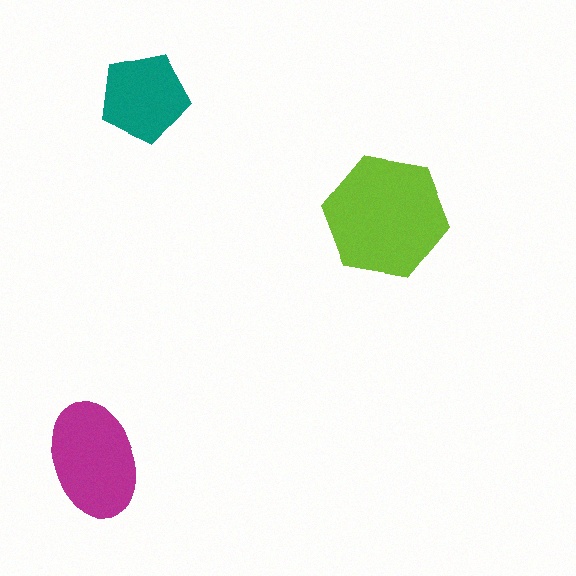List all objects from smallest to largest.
The teal pentagon, the magenta ellipse, the lime hexagon.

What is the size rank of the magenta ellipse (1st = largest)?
2nd.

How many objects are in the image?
There are 3 objects in the image.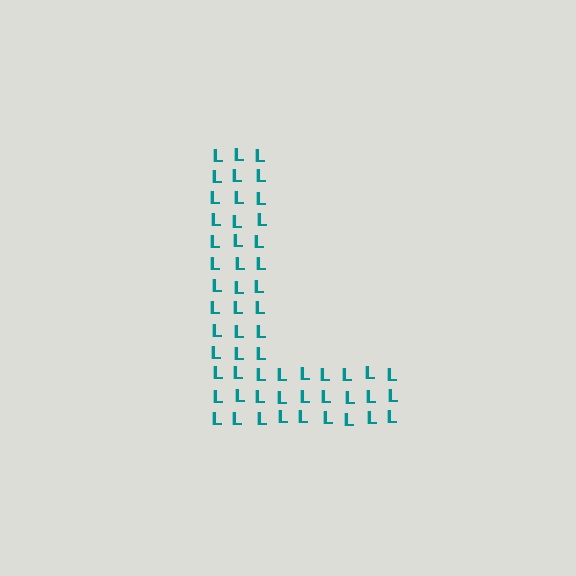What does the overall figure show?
The overall figure shows the letter L.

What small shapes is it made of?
It is made of small letter L's.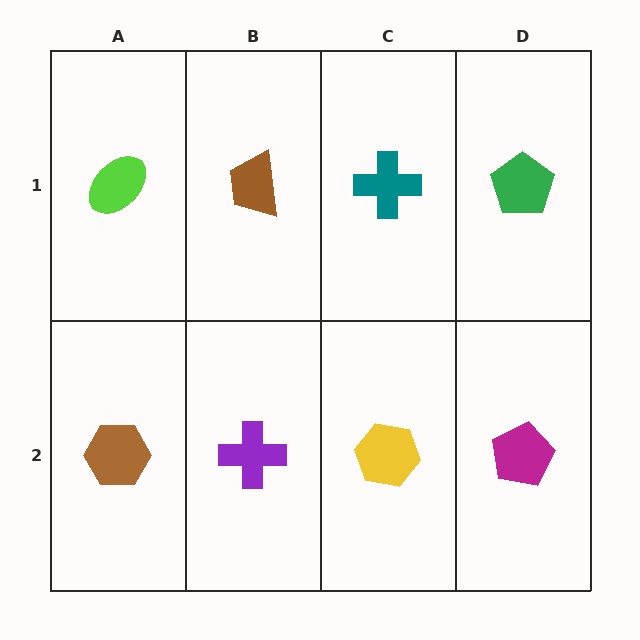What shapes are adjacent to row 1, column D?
A magenta pentagon (row 2, column D), a teal cross (row 1, column C).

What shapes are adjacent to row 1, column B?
A purple cross (row 2, column B), a lime ellipse (row 1, column A), a teal cross (row 1, column C).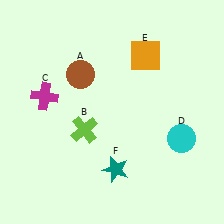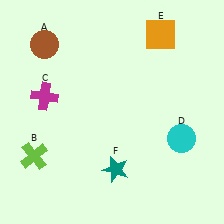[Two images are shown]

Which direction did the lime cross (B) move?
The lime cross (B) moved left.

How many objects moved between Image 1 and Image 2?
3 objects moved between the two images.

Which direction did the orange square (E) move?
The orange square (E) moved up.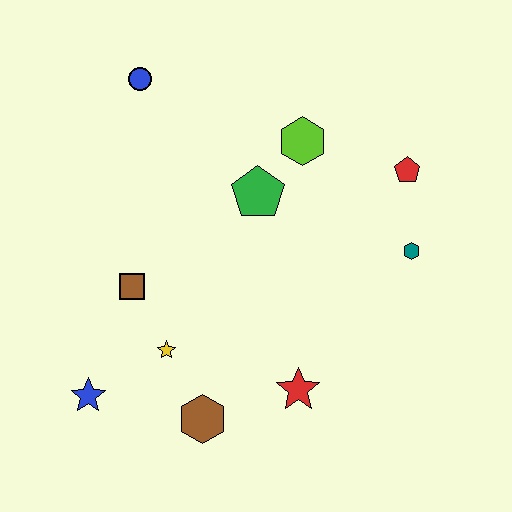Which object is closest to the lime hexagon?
The green pentagon is closest to the lime hexagon.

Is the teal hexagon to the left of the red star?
No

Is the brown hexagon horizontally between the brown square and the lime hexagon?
Yes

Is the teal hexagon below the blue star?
No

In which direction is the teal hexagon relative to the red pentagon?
The teal hexagon is below the red pentagon.